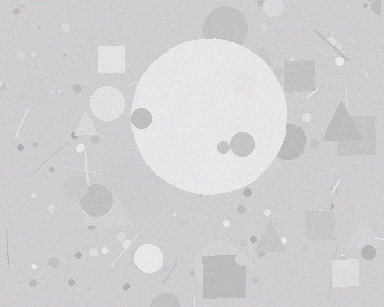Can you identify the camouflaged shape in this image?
The camouflaged shape is a circle.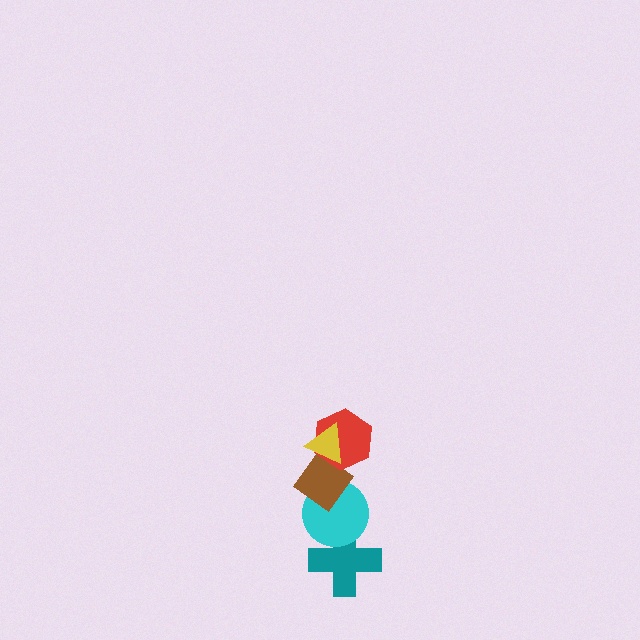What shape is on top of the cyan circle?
The brown diamond is on top of the cyan circle.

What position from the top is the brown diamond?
The brown diamond is 3rd from the top.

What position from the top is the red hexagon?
The red hexagon is 2nd from the top.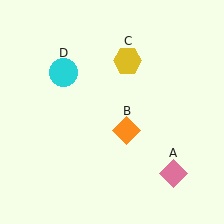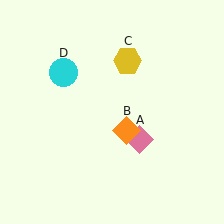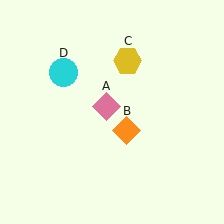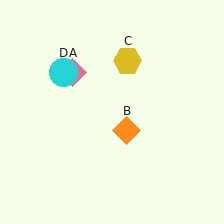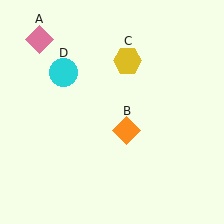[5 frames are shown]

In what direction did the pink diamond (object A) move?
The pink diamond (object A) moved up and to the left.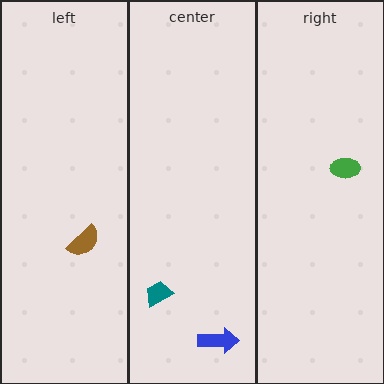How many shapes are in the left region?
1.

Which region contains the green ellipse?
The right region.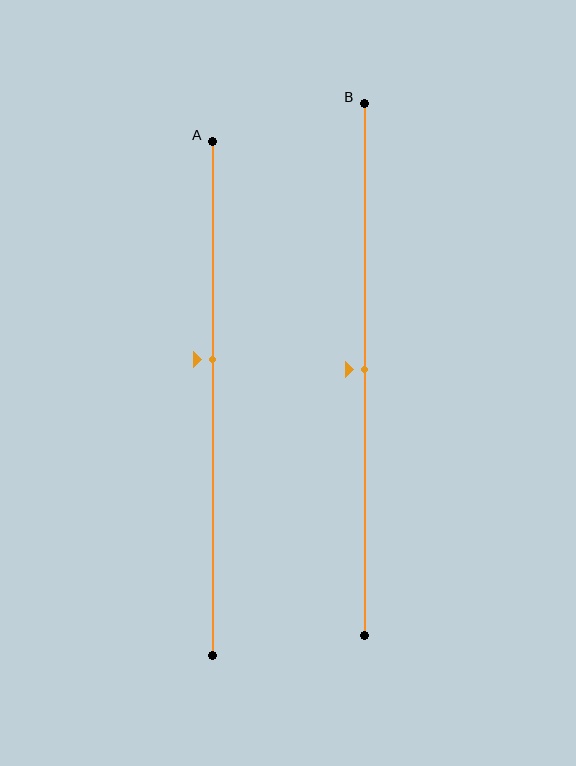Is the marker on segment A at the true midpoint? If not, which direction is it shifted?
No, the marker on segment A is shifted upward by about 8% of the segment length.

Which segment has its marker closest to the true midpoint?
Segment B has its marker closest to the true midpoint.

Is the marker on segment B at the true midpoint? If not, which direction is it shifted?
Yes, the marker on segment B is at the true midpoint.